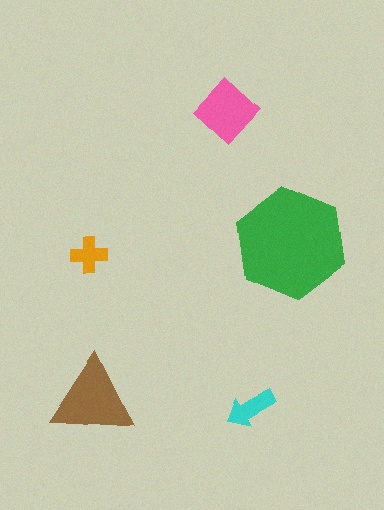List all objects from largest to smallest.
The green hexagon, the brown triangle, the pink diamond, the cyan arrow, the orange cross.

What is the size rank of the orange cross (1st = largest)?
5th.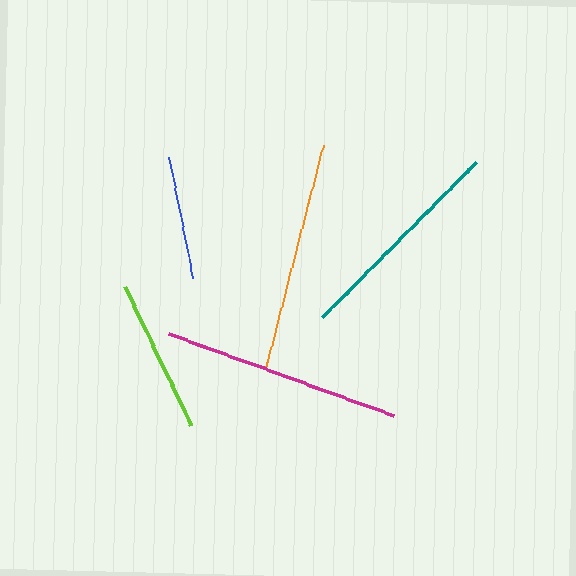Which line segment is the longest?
The magenta line is the longest at approximately 239 pixels.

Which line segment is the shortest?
The blue line is the shortest at approximately 123 pixels.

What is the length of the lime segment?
The lime segment is approximately 153 pixels long.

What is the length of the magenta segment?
The magenta segment is approximately 239 pixels long.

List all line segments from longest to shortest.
From longest to shortest: magenta, orange, teal, lime, blue.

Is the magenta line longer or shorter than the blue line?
The magenta line is longer than the blue line.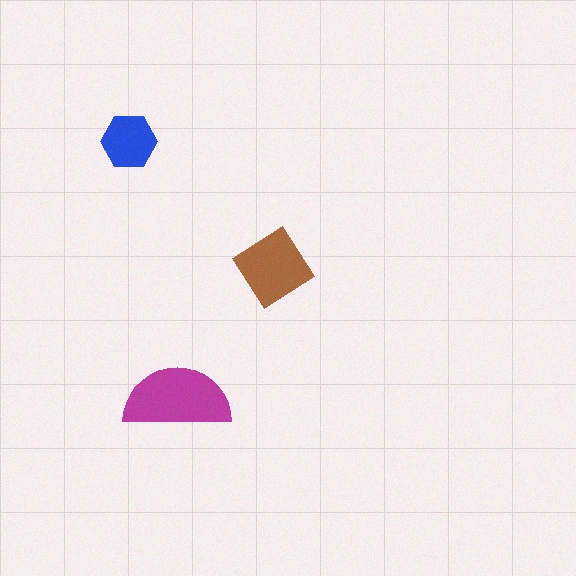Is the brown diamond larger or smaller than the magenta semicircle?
Smaller.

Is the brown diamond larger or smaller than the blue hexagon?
Larger.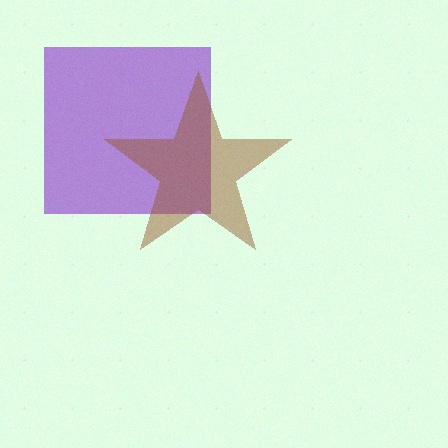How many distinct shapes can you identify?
There are 2 distinct shapes: a purple square, a brown star.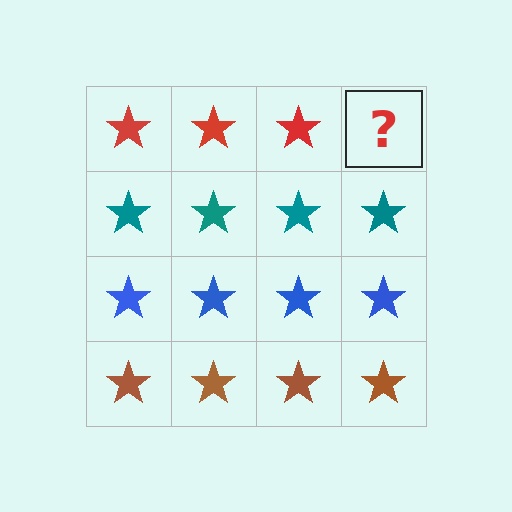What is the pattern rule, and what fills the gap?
The rule is that each row has a consistent color. The gap should be filled with a red star.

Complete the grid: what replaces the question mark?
The question mark should be replaced with a red star.